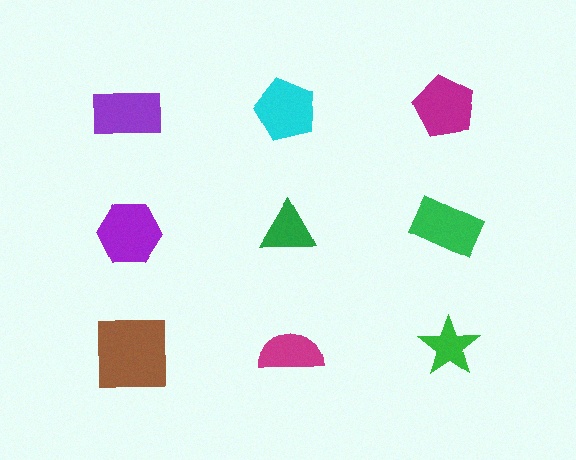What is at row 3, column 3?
A green star.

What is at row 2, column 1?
A purple hexagon.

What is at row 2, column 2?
A green triangle.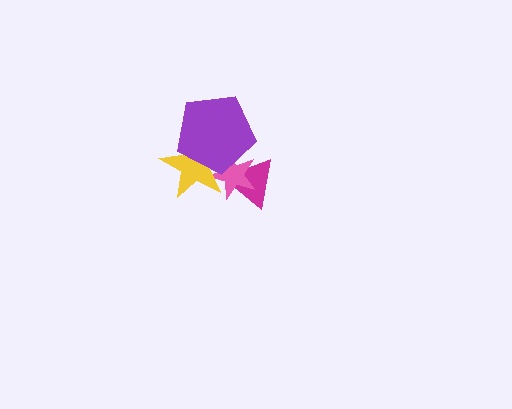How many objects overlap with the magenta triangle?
3 objects overlap with the magenta triangle.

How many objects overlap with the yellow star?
3 objects overlap with the yellow star.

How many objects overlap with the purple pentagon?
3 objects overlap with the purple pentagon.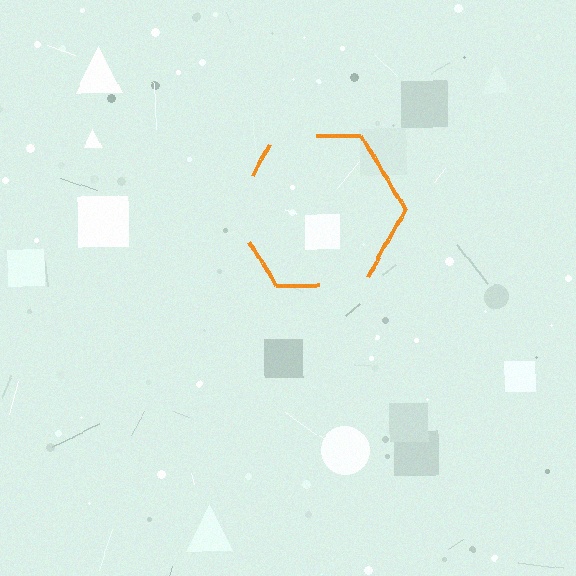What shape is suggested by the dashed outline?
The dashed outline suggests a hexagon.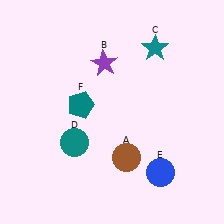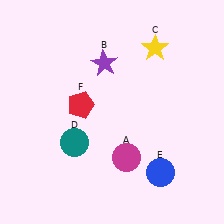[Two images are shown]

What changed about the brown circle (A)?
In Image 1, A is brown. In Image 2, it changed to magenta.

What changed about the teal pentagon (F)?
In Image 1, F is teal. In Image 2, it changed to red.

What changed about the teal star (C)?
In Image 1, C is teal. In Image 2, it changed to yellow.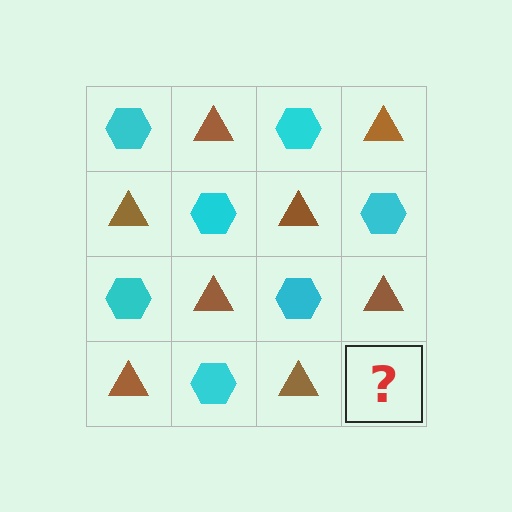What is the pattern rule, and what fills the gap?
The rule is that it alternates cyan hexagon and brown triangle in a checkerboard pattern. The gap should be filled with a cyan hexagon.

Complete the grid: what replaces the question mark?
The question mark should be replaced with a cyan hexagon.